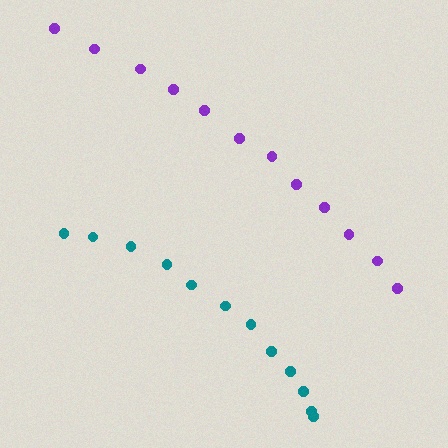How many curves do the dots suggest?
There are 2 distinct paths.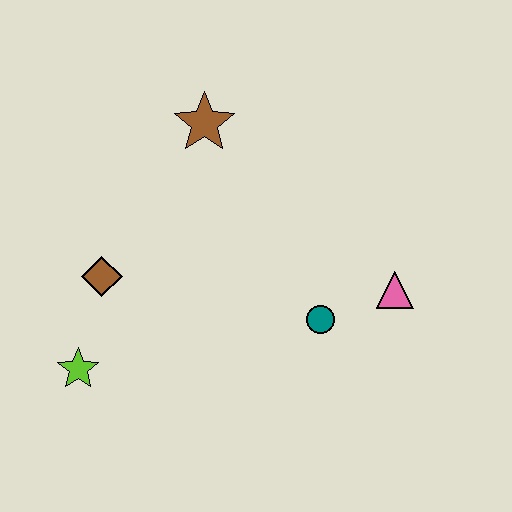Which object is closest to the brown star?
The brown diamond is closest to the brown star.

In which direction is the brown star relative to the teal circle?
The brown star is above the teal circle.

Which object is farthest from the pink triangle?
The lime star is farthest from the pink triangle.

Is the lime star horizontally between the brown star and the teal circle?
No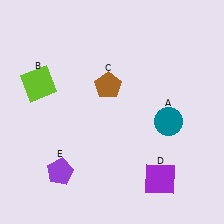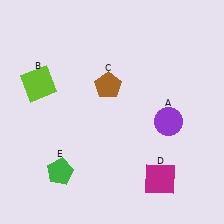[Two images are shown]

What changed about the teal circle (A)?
In Image 1, A is teal. In Image 2, it changed to purple.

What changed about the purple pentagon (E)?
In Image 1, E is purple. In Image 2, it changed to green.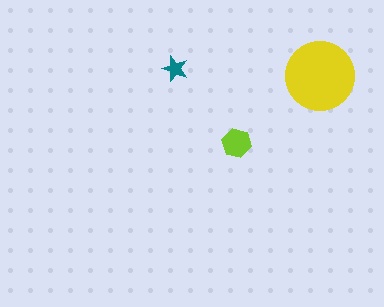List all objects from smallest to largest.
The teal star, the lime hexagon, the yellow circle.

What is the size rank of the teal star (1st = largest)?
3rd.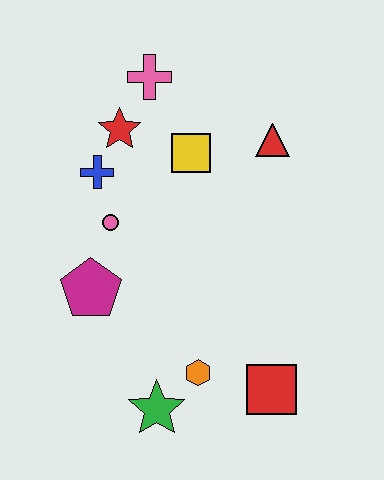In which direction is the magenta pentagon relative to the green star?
The magenta pentagon is above the green star.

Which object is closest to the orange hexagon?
The green star is closest to the orange hexagon.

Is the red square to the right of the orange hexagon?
Yes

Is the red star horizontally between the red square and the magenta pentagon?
Yes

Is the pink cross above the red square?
Yes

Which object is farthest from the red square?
The pink cross is farthest from the red square.